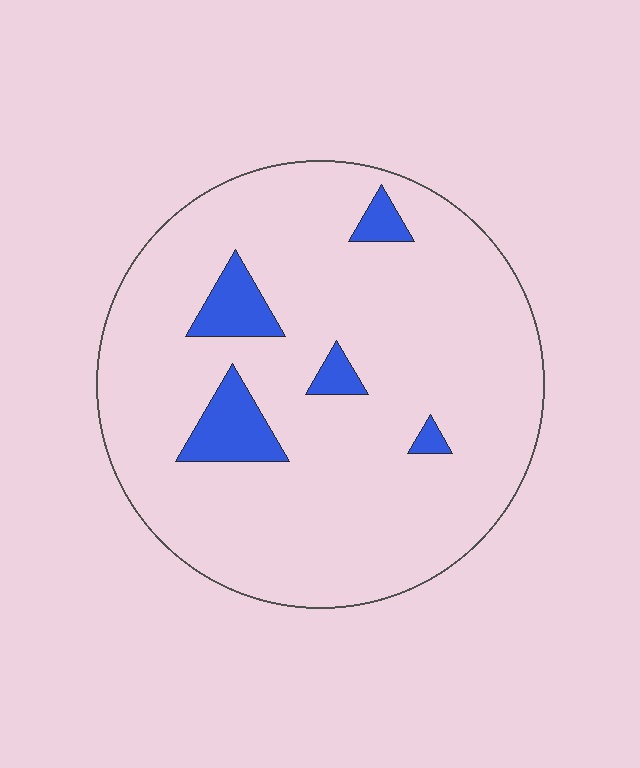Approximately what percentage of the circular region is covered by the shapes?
Approximately 10%.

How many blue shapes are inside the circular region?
5.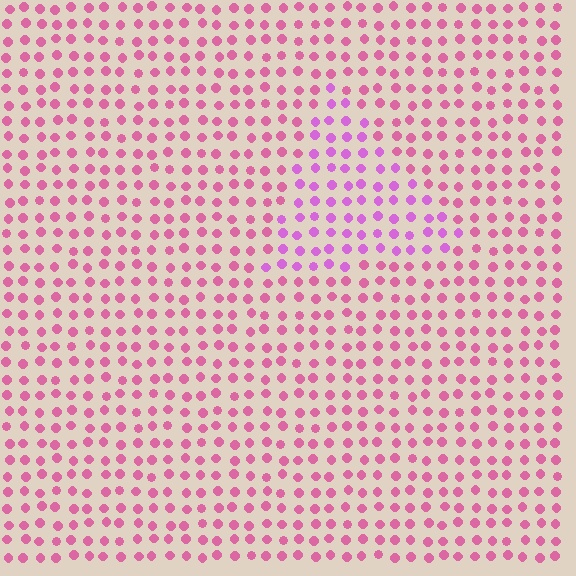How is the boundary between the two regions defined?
The boundary is defined purely by a slight shift in hue (about 32 degrees). Spacing, size, and orientation are identical on both sides.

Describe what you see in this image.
The image is filled with small pink elements in a uniform arrangement. A triangle-shaped region is visible where the elements are tinted to a slightly different hue, forming a subtle color boundary.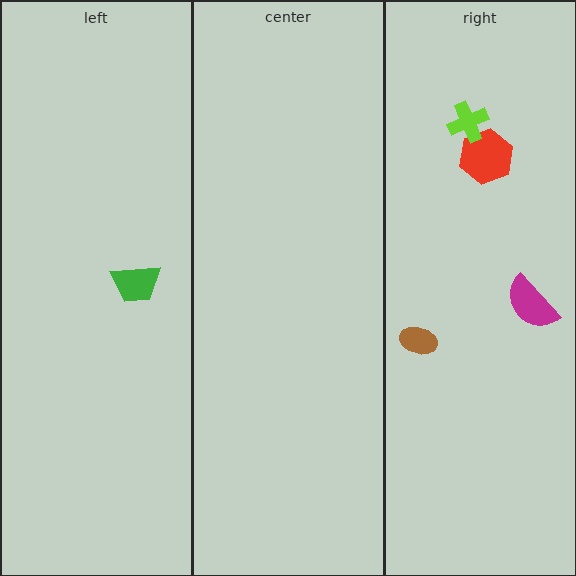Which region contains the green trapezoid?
The left region.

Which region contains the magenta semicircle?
The right region.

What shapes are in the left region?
The green trapezoid.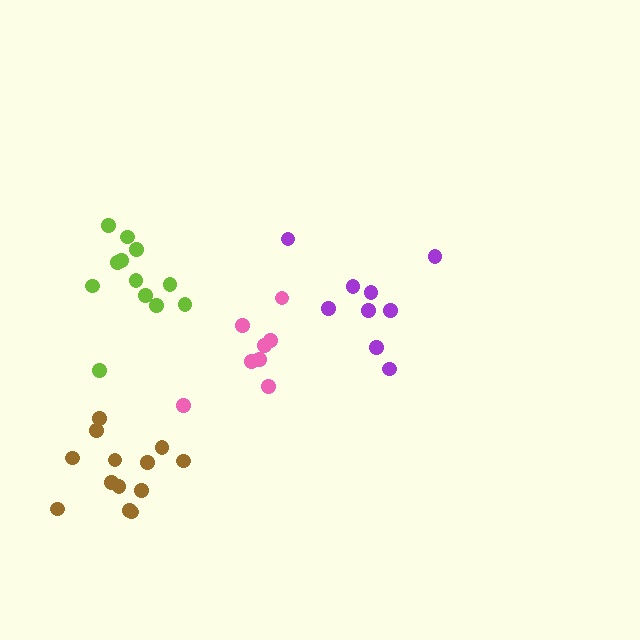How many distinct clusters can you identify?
There are 4 distinct clusters.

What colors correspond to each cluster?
The clusters are colored: brown, lime, purple, pink.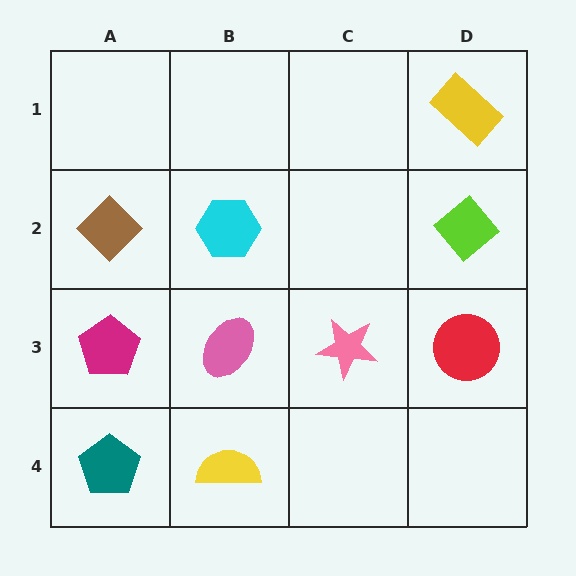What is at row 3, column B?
A pink ellipse.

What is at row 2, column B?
A cyan hexagon.